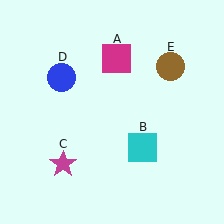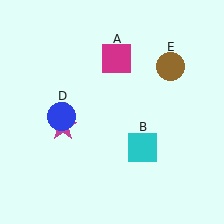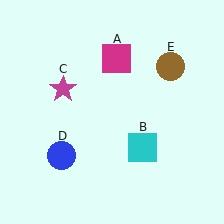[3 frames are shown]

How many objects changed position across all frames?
2 objects changed position: magenta star (object C), blue circle (object D).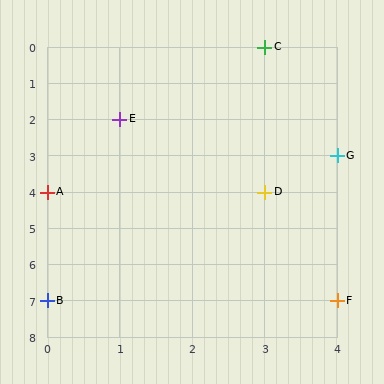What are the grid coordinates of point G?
Point G is at grid coordinates (4, 3).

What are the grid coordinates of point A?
Point A is at grid coordinates (0, 4).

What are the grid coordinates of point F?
Point F is at grid coordinates (4, 7).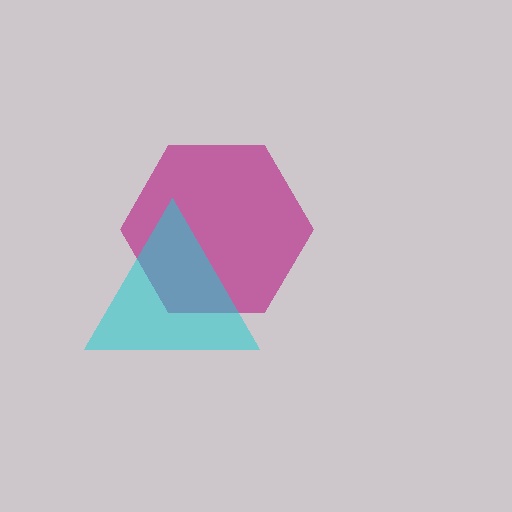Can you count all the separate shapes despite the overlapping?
Yes, there are 2 separate shapes.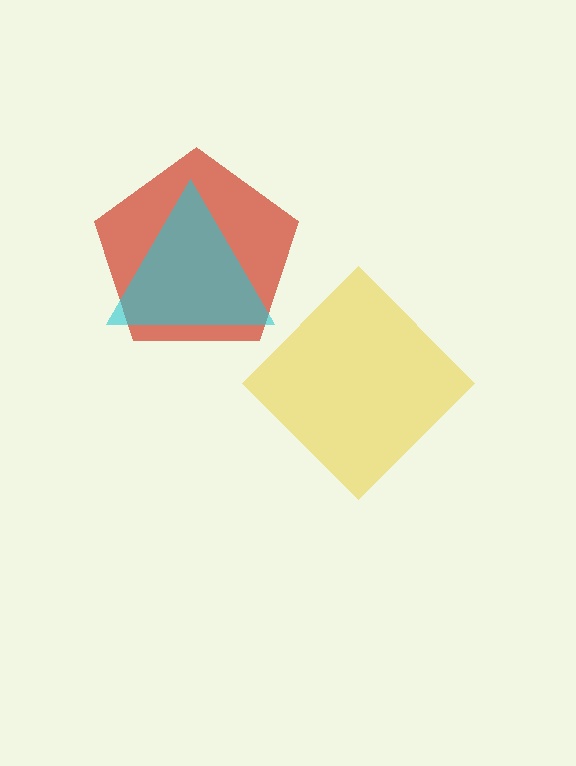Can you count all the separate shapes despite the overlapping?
Yes, there are 3 separate shapes.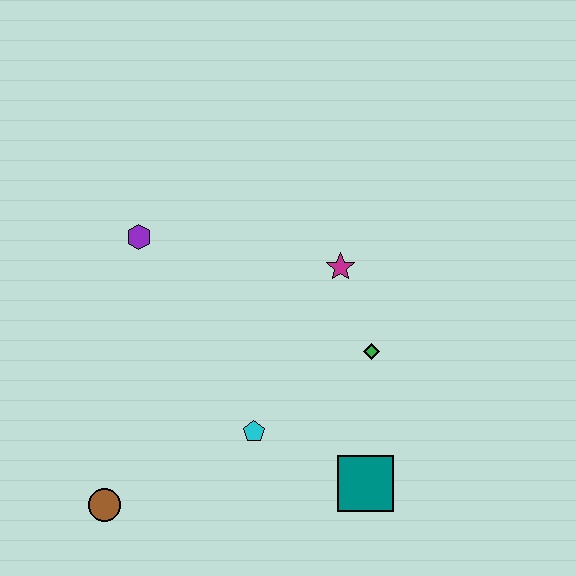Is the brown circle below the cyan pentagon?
Yes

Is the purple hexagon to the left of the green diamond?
Yes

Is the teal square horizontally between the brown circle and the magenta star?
No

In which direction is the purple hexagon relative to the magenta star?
The purple hexagon is to the left of the magenta star.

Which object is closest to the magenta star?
The green diamond is closest to the magenta star.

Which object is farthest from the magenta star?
The brown circle is farthest from the magenta star.